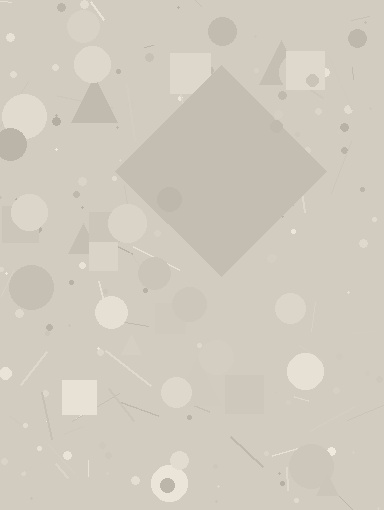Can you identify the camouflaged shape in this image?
The camouflaged shape is a diamond.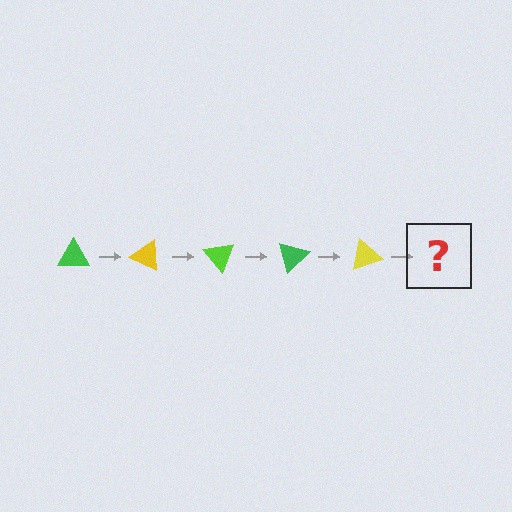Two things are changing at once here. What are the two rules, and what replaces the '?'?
The two rules are that it rotates 25 degrees each step and the color cycles through green, yellow, and lime. The '?' should be a lime triangle, rotated 125 degrees from the start.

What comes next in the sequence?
The next element should be a lime triangle, rotated 125 degrees from the start.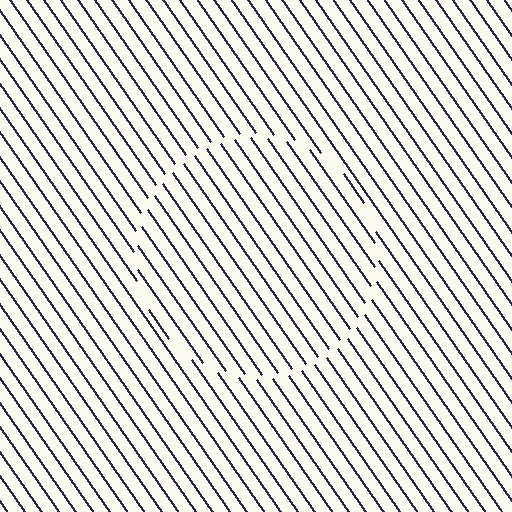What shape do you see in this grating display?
An illusory circle. The interior of the shape contains the same grating, shifted by half a period — the contour is defined by the phase discontinuity where line-ends from the inner and outer gratings abut.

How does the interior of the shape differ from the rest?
The interior of the shape contains the same grating, shifted by half a period — the contour is defined by the phase discontinuity where line-ends from the inner and outer gratings abut.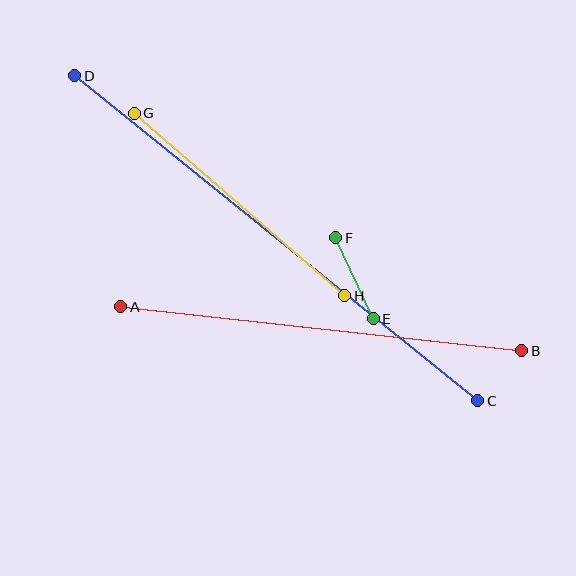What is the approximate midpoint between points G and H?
The midpoint is at approximately (239, 205) pixels.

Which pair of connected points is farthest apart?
Points C and D are farthest apart.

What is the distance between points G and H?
The distance is approximately 279 pixels.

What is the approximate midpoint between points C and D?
The midpoint is at approximately (276, 238) pixels.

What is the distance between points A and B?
The distance is approximately 403 pixels.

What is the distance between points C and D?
The distance is approximately 518 pixels.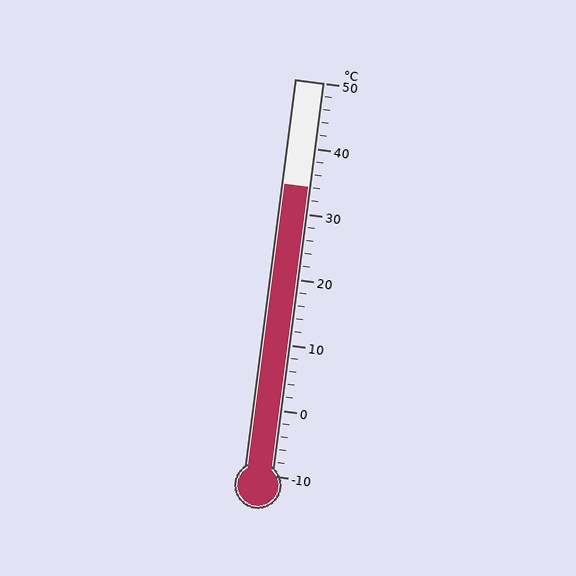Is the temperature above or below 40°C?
The temperature is below 40°C.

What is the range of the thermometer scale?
The thermometer scale ranges from -10°C to 50°C.